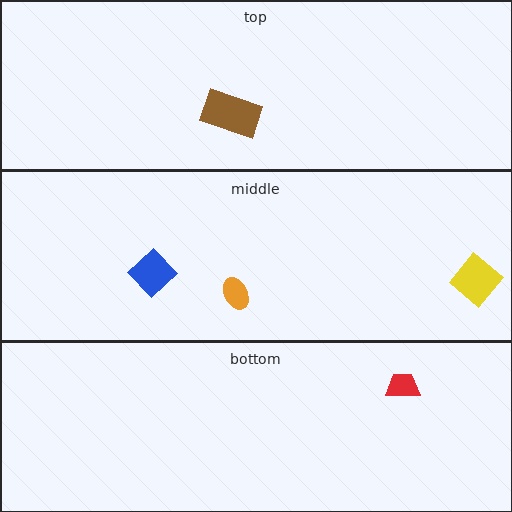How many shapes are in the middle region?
3.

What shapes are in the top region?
The brown rectangle.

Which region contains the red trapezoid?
The bottom region.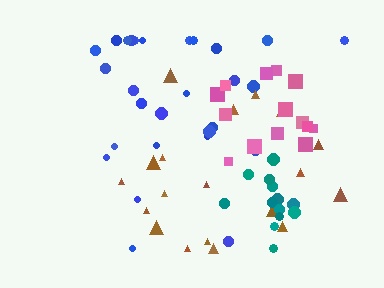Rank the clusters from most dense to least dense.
teal, pink, blue, brown.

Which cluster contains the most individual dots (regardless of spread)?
Blue (29).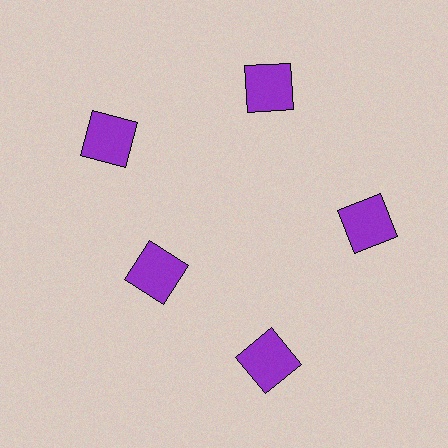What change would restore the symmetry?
The symmetry would be restored by moving it outward, back onto the ring so that all 5 squares sit at equal angles and equal distance from the center.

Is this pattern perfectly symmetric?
No. The 5 purple squares are arranged in a ring, but one element near the 8 o'clock position is pulled inward toward the center, breaking the 5-fold rotational symmetry.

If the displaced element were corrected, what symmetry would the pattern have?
It would have 5-fold rotational symmetry — the pattern would map onto itself every 72 degrees.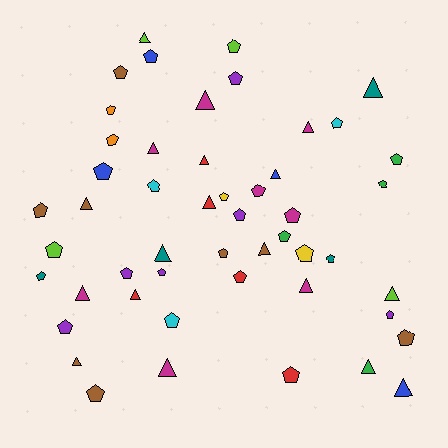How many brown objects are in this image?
There are 8 brown objects.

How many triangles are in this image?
There are 19 triangles.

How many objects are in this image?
There are 50 objects.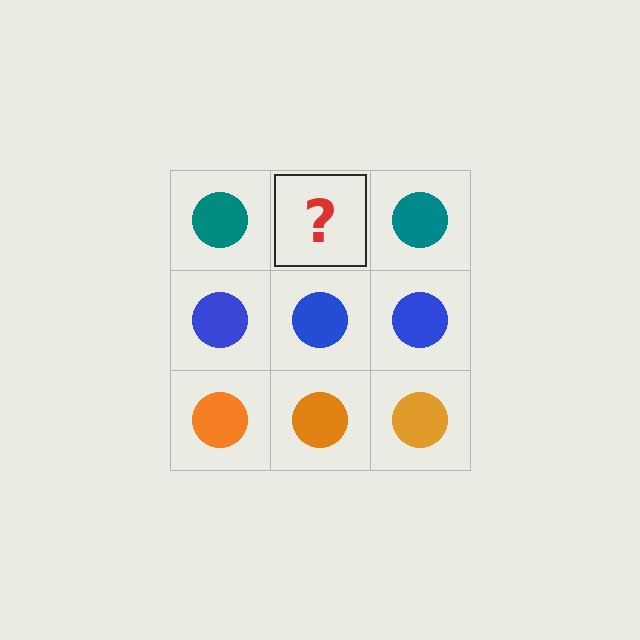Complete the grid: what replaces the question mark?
The question mark should be replaced with a teal circle.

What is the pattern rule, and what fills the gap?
The rule is that each row has a consistent color. The gap should be filled with a teal circle.